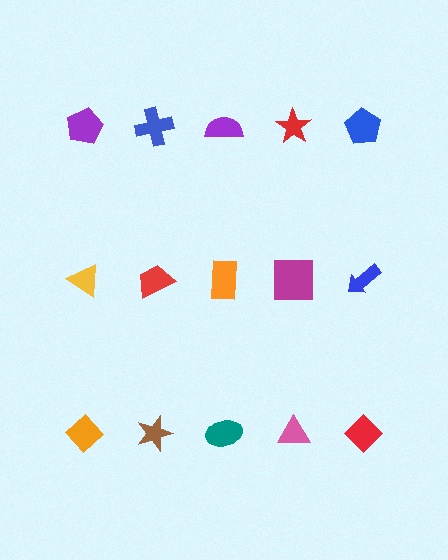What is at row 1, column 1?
A purple pentagon.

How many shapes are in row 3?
5 shapes.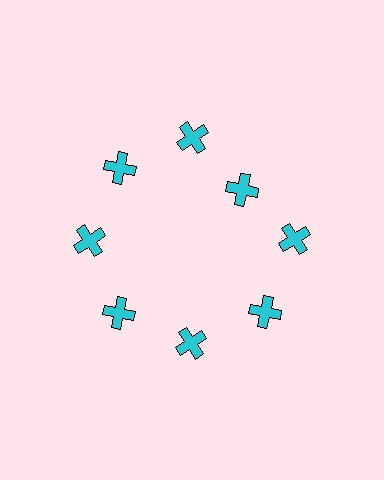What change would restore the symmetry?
The symmetry would be restored by moving it outward, back onto the ring so that all 8 crosses sit at equal angles and equal distance from the center.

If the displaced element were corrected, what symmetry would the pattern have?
It would have 8-fold rotational symmetry — the pattern would map onto itself every 45 degrees.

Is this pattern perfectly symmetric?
No. The 8 cyan crosses are arranged in a ring, but one element near the 2 o'clock position is pulled inward toward the center, breaking the 8-fold rotational symmetry.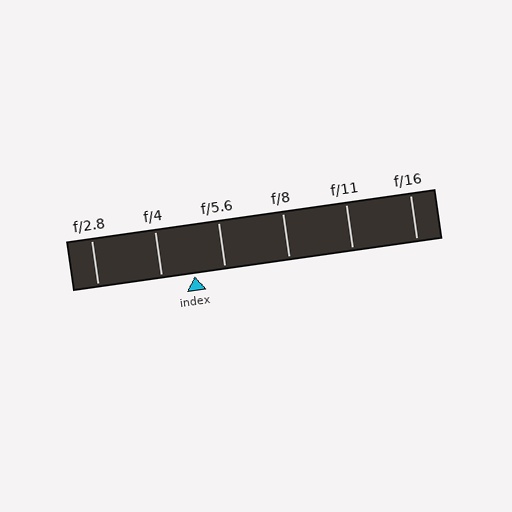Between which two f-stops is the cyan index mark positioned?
The index mark is between f/4 and f/5.6.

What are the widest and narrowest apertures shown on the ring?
The widest aperture shown is f/2.8 and the narrowest is f/16.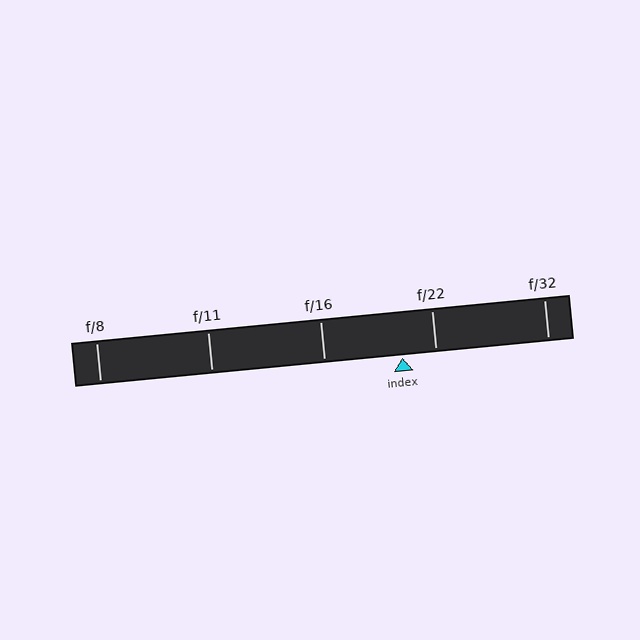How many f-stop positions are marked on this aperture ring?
There are 5 f-stop positions marked.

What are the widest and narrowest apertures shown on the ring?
The widest aperture shown is f/8 and the narrowest is f/32.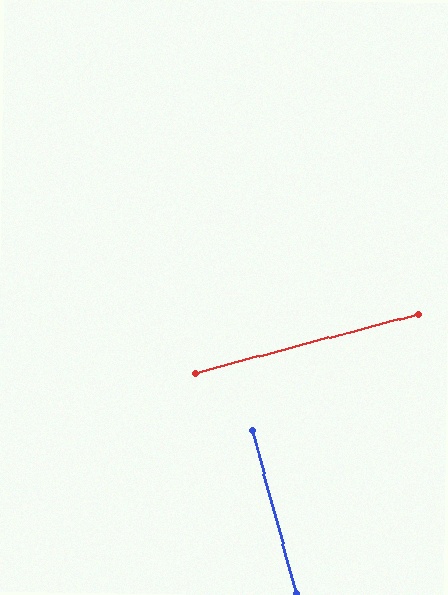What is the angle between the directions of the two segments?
Approximately 90 degrees.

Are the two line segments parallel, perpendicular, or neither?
Perpendicular — they meet at approximately 90°.